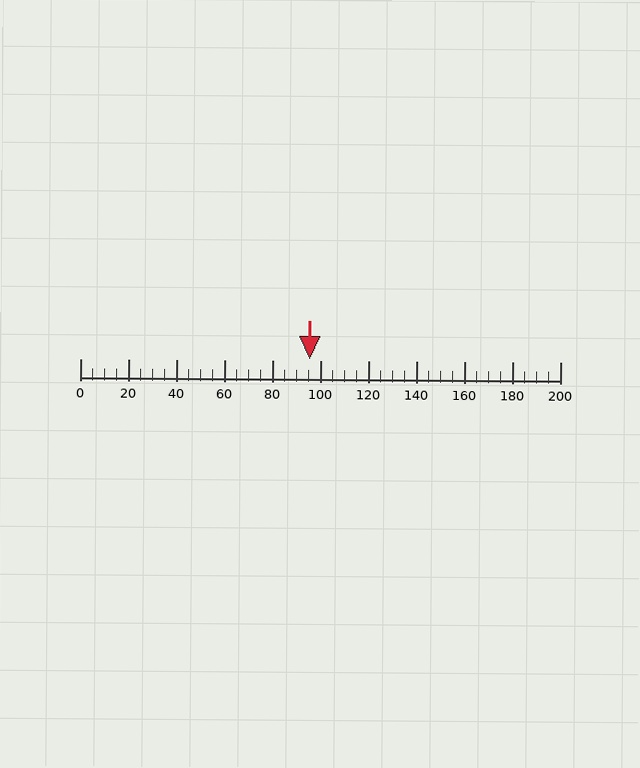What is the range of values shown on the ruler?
The ruler shows values from 0 to 200.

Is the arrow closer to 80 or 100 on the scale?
The arrow is closer to 100.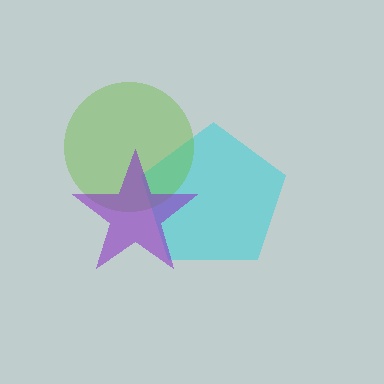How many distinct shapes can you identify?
There are 3 distinct shapes: a cyan pentagon, a lime circle, a purple star.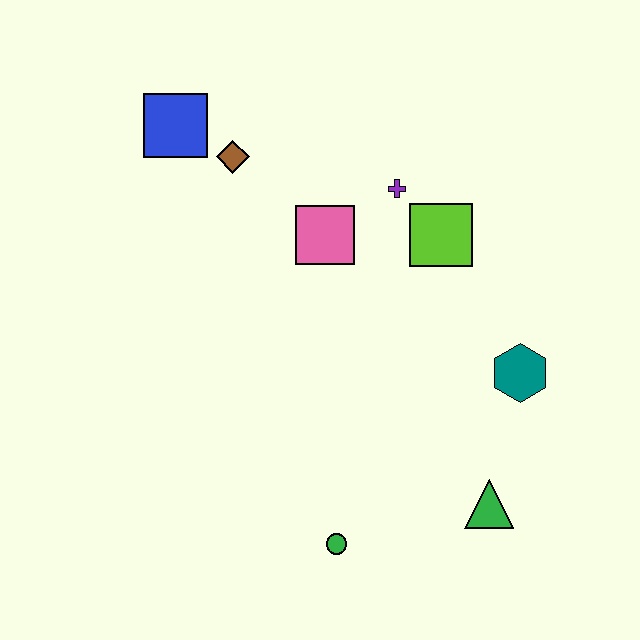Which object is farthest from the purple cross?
The green circle is farthest from the purple cross.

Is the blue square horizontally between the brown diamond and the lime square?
No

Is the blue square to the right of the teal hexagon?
No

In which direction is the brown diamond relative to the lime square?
The brown diamond is to the left of the lime square.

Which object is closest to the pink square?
The purple cross is closest to the pink square.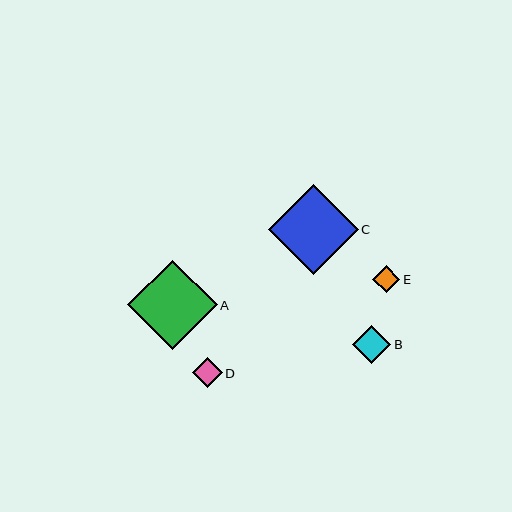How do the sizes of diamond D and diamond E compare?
Diamond D and diamond E are approximately the same size.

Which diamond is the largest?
Diamond C is the largest with a size of approximately 90 pixels.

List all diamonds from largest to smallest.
From largest to smallest: C, A, B, D, E.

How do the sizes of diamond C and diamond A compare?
Diamond C and diamond A are approximately the same size.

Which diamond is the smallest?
Diamond E is the smallest with a size of approximately 27 pixels.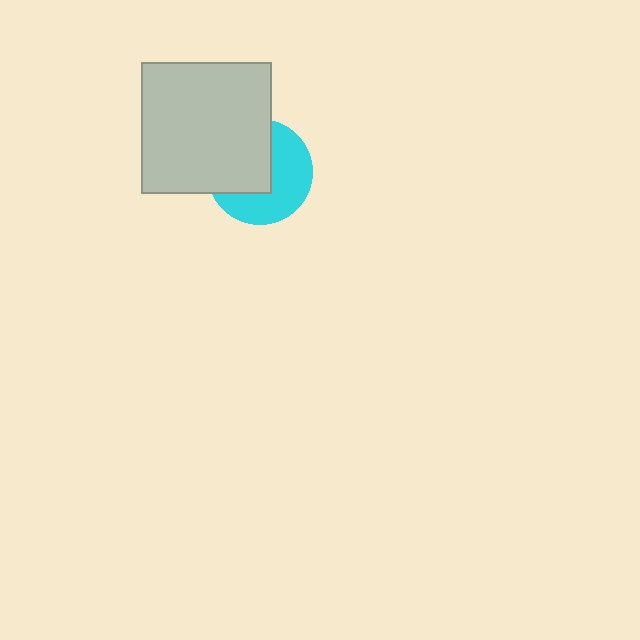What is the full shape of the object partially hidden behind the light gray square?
The partially hidden object is a cyan circle.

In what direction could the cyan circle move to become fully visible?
The cyan circle could move toward the lower-right. That would shift it out from behind the light gray square entirely.